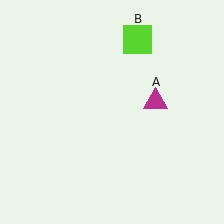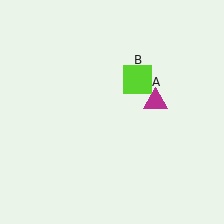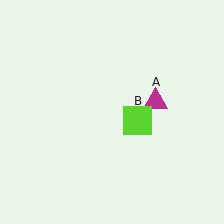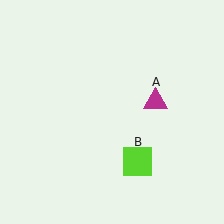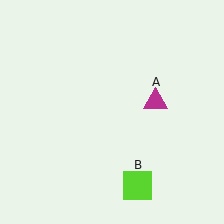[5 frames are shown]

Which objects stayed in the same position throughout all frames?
Magenta triangle (object A) remained stationary.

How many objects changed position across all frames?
1 object changed position: lime square (object B).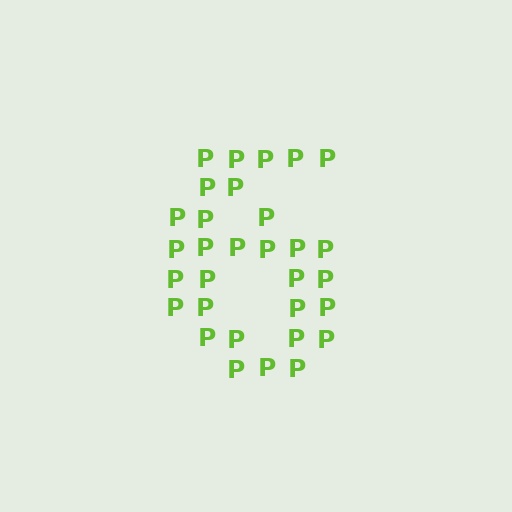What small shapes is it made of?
It is made of small letter P's.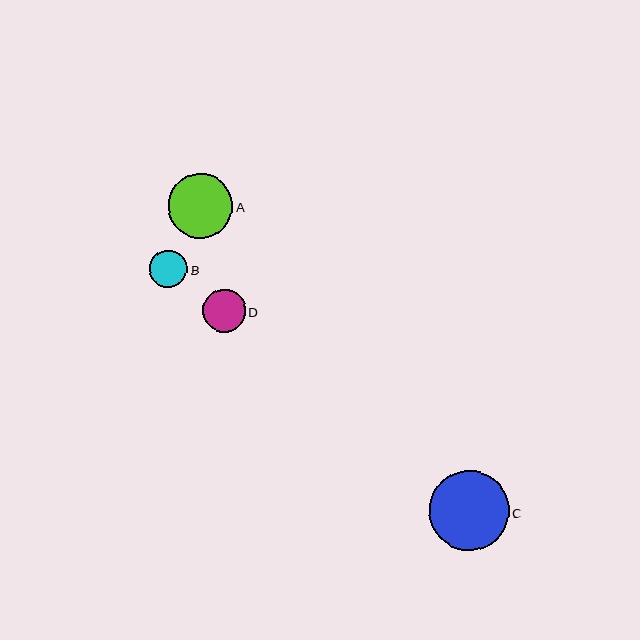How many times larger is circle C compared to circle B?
Circle C is approximately 2.1 times the size of circle B.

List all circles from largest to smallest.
From largest to smallest: C, A, D, B.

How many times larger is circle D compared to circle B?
Circle D is approximately 1.1 times the size of circle B.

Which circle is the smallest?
Circle B is the smallest with a size of approximately 38 pixels.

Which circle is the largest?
Circle C is the largest with a size of approximately 80 pixels.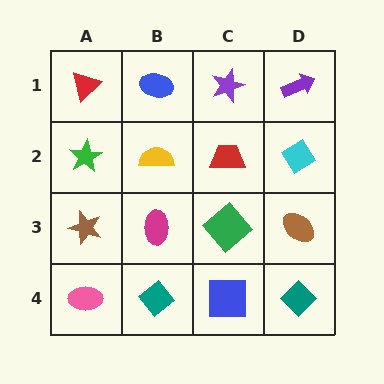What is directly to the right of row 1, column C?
A purple arrow.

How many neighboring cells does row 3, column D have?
3.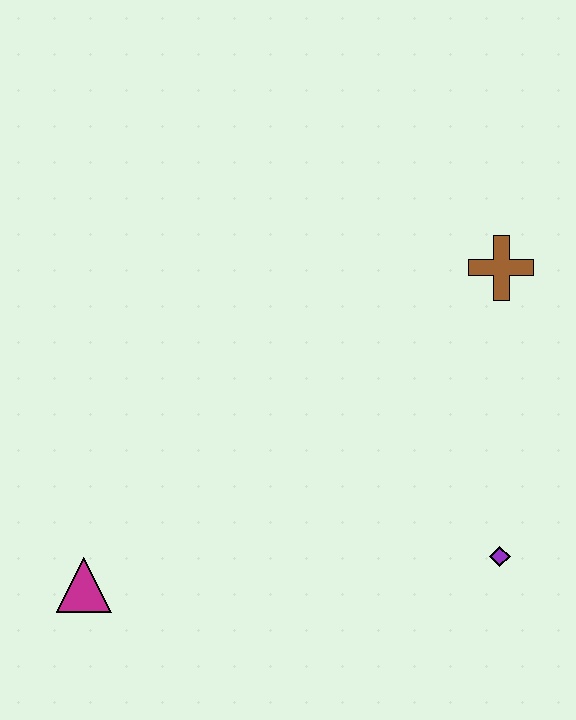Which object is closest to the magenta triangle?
The purple diamond is closest to the magenta triangle.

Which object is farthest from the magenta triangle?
The brown cross is farthest from the magenta triangle.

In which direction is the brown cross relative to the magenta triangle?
The brown cross is to the right of the magenta triangle.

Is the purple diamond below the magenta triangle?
No